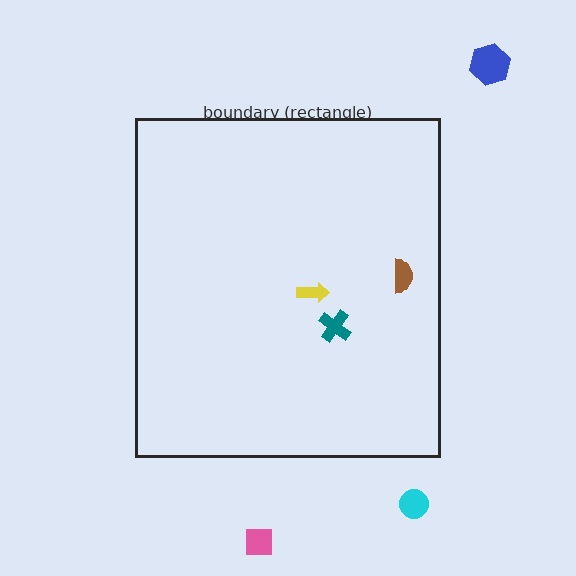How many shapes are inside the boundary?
3 inside, 3 outside.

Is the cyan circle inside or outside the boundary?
Outside.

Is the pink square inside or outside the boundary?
Outside.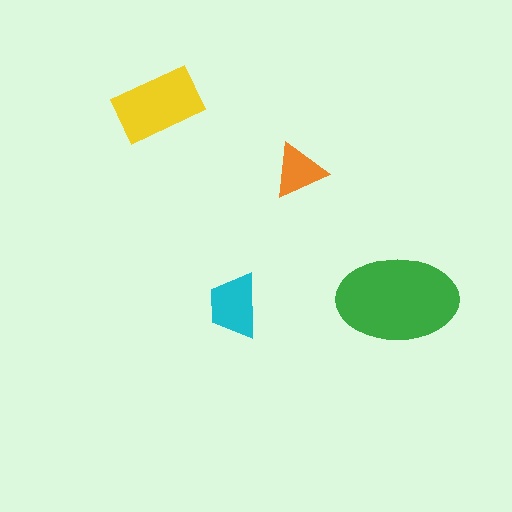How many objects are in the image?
There are 4 objects in the image.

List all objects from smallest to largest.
The orange triangle, the cyan trapezoid, the yellow rectangle, the green ellipse.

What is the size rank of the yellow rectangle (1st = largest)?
2nd.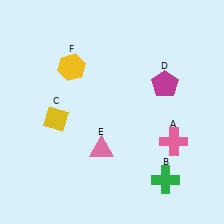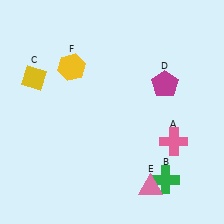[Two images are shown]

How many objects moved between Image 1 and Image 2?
2 objects moved between the two images.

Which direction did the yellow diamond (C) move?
The yellow diamond (C) moved up.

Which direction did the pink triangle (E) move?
The pink triangle (E) moved right.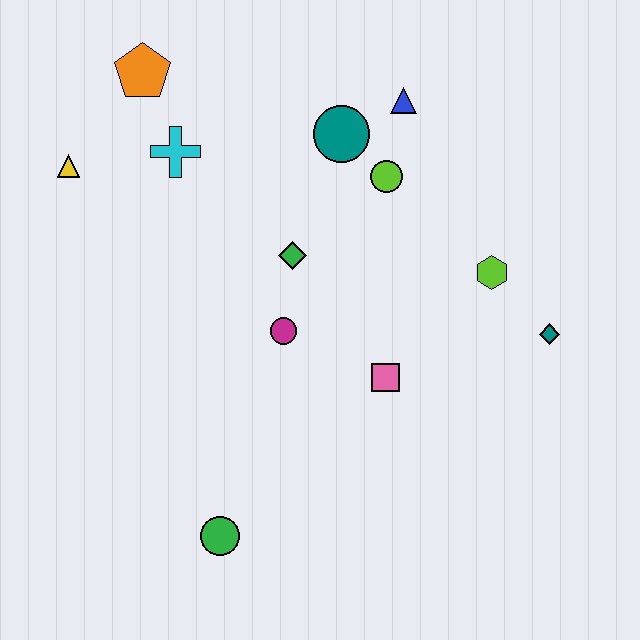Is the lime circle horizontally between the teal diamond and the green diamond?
Yes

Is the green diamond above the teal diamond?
Yes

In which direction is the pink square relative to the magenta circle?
The pink square is to the right of the magenta circle.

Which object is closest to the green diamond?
The magenta circle is closest to the green diamond.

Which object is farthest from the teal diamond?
The yellow triangle is farthest from the teal diamond.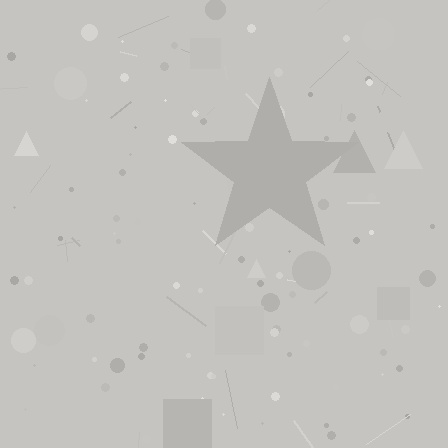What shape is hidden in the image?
A star is hidden in the image.